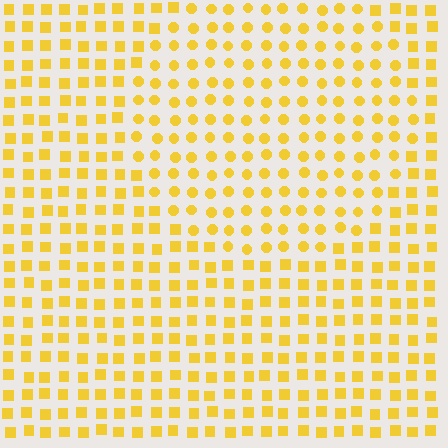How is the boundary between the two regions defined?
The boundary is defined by a change in element shape: circles inside vs. squares outside. All elements share the same color and spacing.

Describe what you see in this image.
The image is filled with small yellow elements arranged in a uniform grid. A circle-shaped region contains circles, while the surrounding area contains squares. The boundary is defined purely by the change in element shape.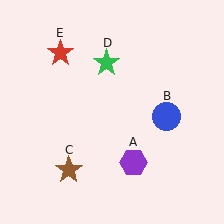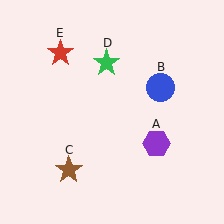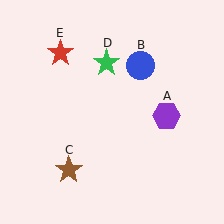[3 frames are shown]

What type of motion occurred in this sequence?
The purple hexagon (object A), blue circle (object B) rotated counterclockwise around the center of the scene.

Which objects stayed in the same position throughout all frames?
Brown star (object C) and green star (object D) and red star (object E) remained stationary.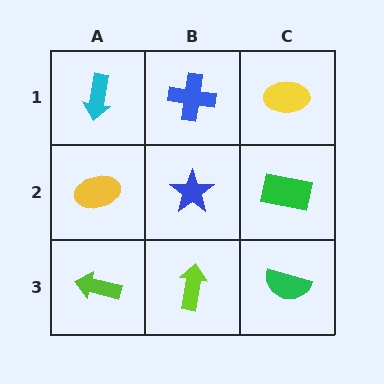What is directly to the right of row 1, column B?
A yellow ellipse.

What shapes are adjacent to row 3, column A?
A yellow ellipse (row 2, column A), a lime arrow (row 3, column B).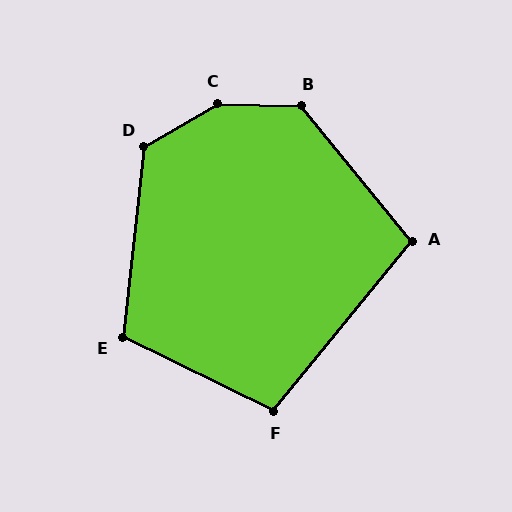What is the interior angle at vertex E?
Approximately 110 degrees (obtuse).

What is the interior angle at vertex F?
Approximately 103 degrees (obtuse).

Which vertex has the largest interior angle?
C, at approximately 149 degrees.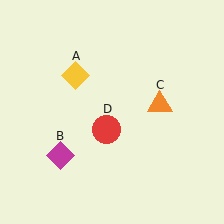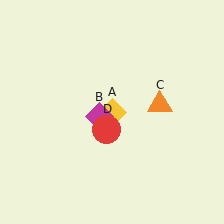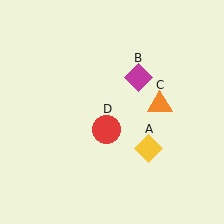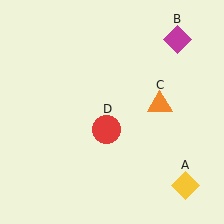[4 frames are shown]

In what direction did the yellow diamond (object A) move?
The yellow diamond (object A) moved down and to the right.